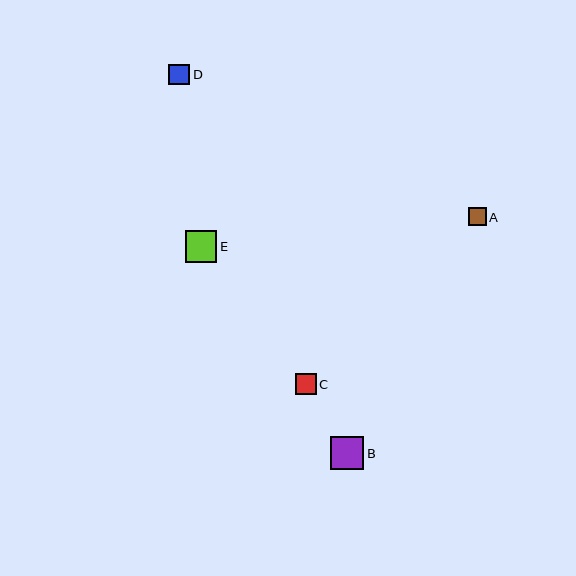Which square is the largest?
Square B is the largest with a size of approximately 33 pixels.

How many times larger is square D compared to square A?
Square D is approximately 1.2 times the size of square A.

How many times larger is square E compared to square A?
Square E is approximately 1.8 times the size of square A.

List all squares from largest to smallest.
From largest to smallest: B, E, C, D, A.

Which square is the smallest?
Square A is the smallest with a size of approximately 17 pixels.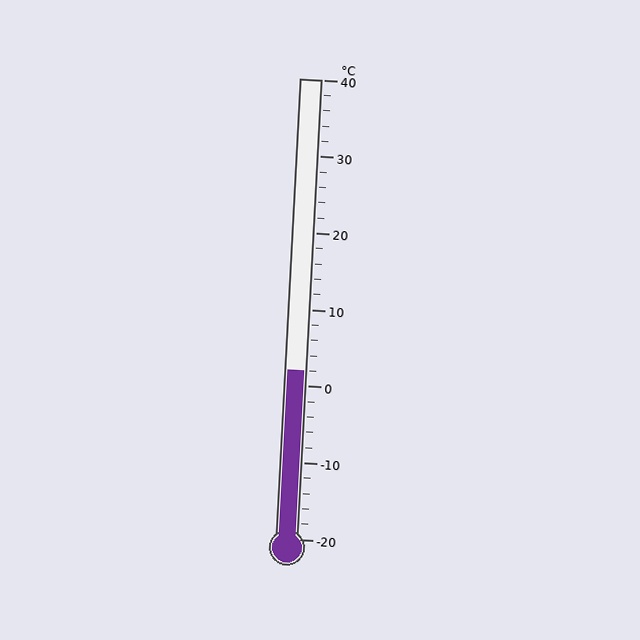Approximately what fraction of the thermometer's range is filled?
The thermometer is filled to approximately 35% of its range.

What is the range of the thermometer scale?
The thermometer scale ranges from -20°C to 40°C.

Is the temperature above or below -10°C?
The temperature is above -10°C.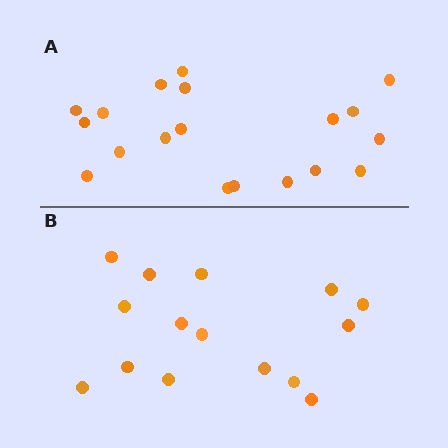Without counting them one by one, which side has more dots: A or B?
Region A (the top region) has more dots.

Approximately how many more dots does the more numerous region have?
Region A has about 4 more dots than region B.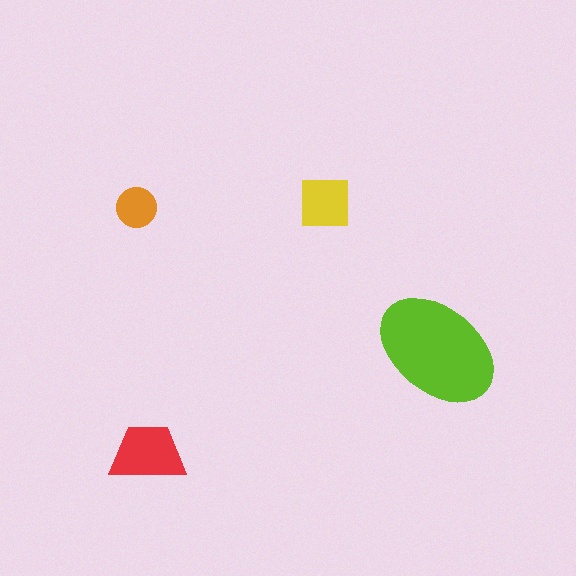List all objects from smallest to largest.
The orange circle, the yellow square, the red trapezoid, the lime ellipse.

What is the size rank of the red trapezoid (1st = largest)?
2nd.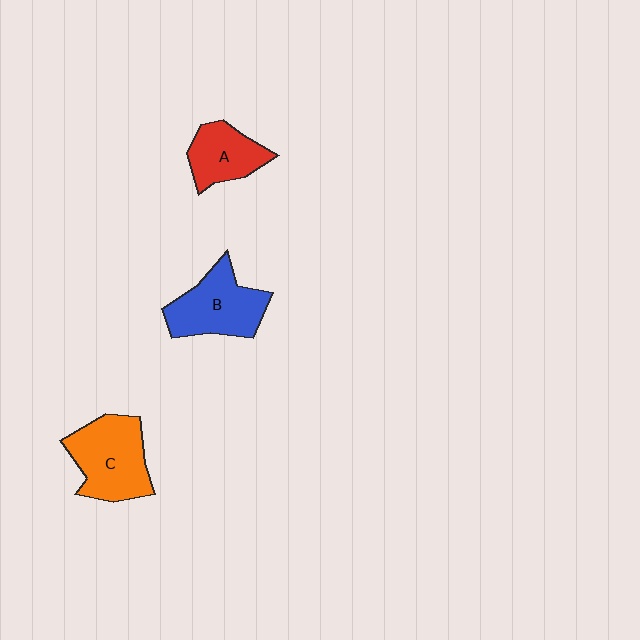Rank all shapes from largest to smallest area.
From largest to smallest: C (orange), B (blue), A (red).